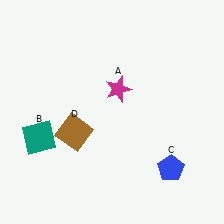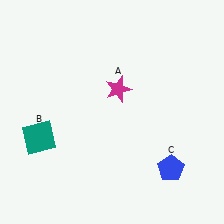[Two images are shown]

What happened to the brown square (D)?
The brown square (D) was removed in Image 2. It was in the bottom-left area of Image 1.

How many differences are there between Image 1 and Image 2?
There is 1 difference between the two images.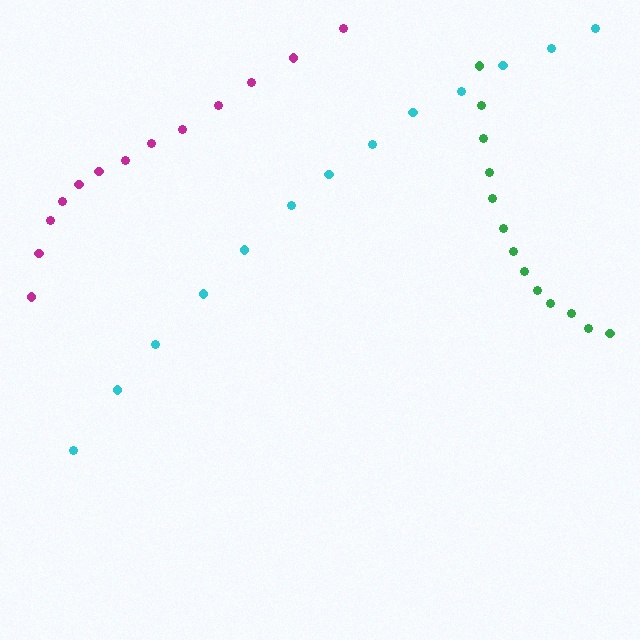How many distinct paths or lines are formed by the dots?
There are 3 distinct paths.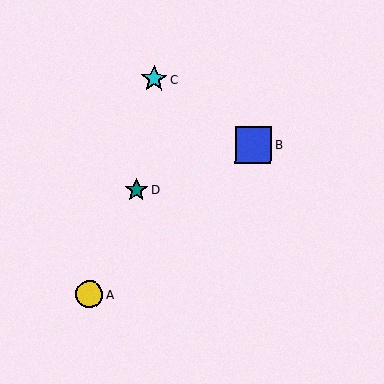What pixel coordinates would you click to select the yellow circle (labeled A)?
Click at (90, 294) to select the yellow circle A.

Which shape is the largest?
The blue square (labeled B) is the largest.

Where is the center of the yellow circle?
The center of the yellow circle is at (90, 294).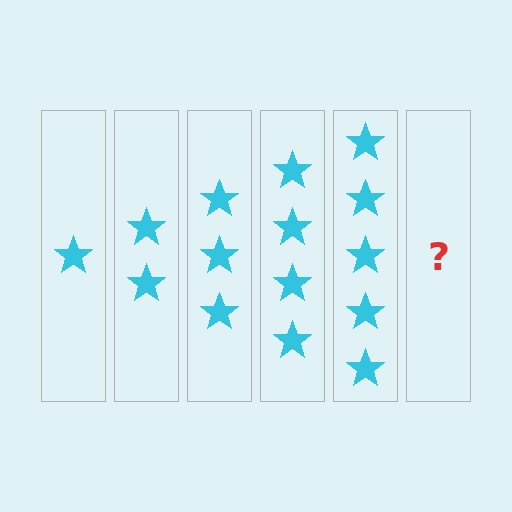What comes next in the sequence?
The next element should be 6 stars.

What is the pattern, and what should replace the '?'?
The pattern is that each step adds one more star. The '?' should be 6 stars.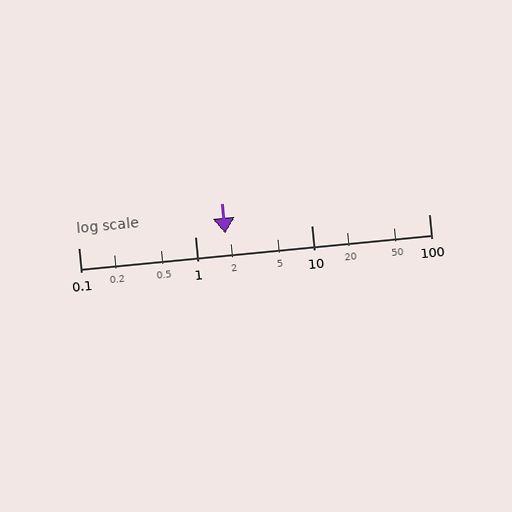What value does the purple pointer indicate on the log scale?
The pointer indicates approximately 1.8.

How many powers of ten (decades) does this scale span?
The scale spans 3 decades, from 0.1 to 100.